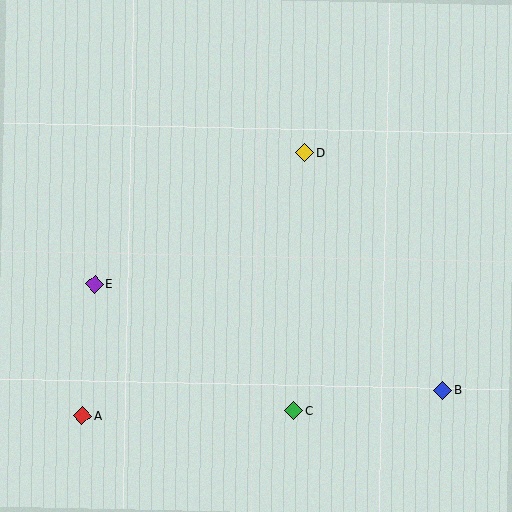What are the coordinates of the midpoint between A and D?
The midpoint between A and D is at (194, 284).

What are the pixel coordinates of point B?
Point B is at (443, 390).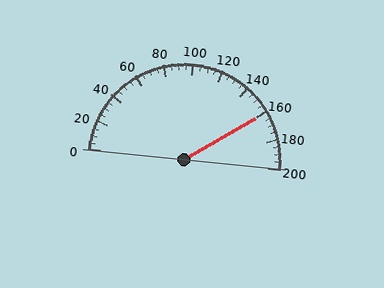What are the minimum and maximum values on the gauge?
The gauge ranges from 0 to 200.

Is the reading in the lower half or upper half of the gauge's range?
The reading is in the upper half of the range (0 to 200).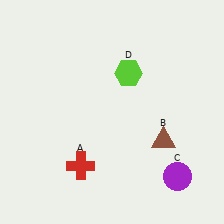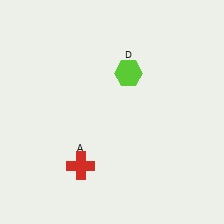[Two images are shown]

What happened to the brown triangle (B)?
The brown triangle (B) was removed in Image 2. It was in the bottom-right area of Image 1.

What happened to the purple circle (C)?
The purple circle (C) was removed in Image 2. It was in the bottom-right area of Image 1.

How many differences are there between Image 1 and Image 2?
There are 2 differences between the two images.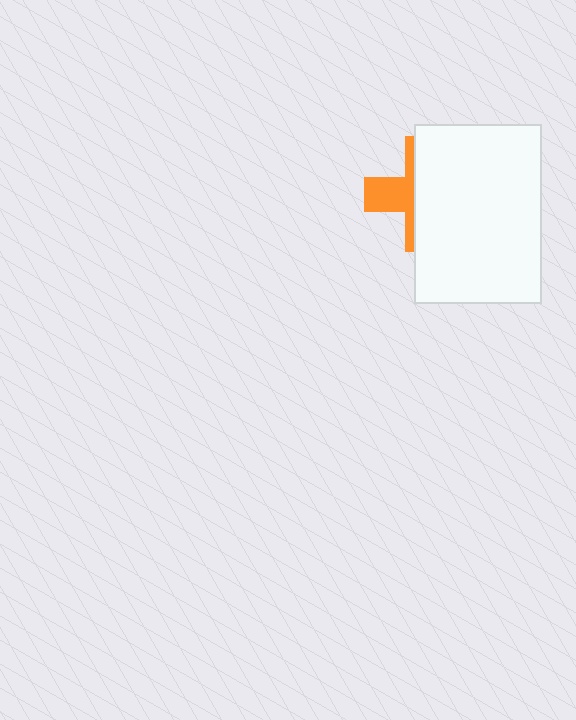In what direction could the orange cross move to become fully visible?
The orange cross could move left. That would shift it out from behind the white rectangle entirely.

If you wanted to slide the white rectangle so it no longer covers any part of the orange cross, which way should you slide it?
Slide it right — that is the most direct way to separate the two shapes.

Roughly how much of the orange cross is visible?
A small part of it is visible (roughly 35%).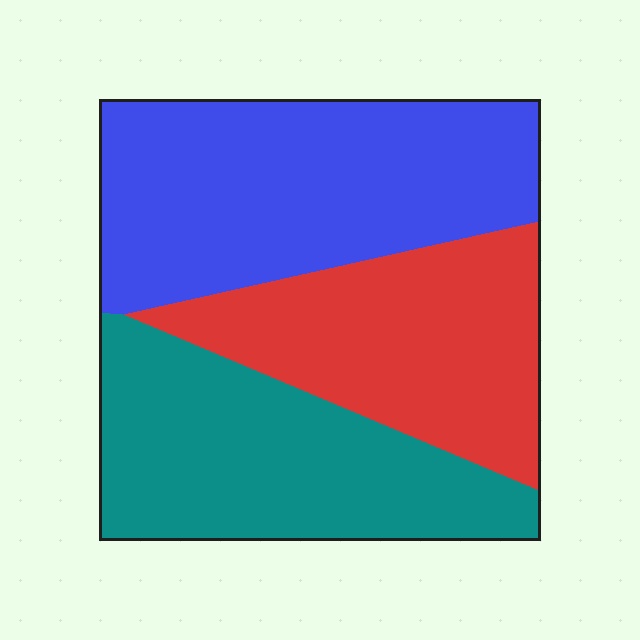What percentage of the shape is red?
Red covers roughly 30% of the shape.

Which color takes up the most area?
Blue, at roughly 40%.